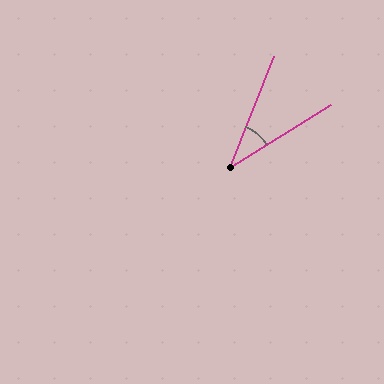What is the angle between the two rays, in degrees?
Approximately 37 degrees.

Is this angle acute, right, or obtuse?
It is acute.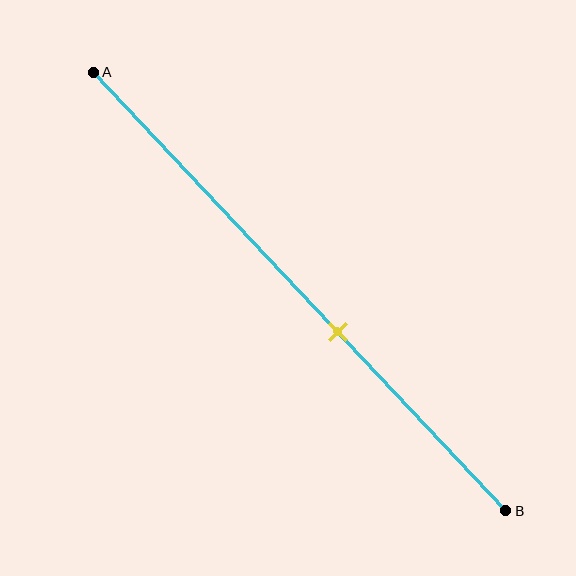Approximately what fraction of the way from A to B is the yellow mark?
The yellow mark is approximately 60% of the way from A to B.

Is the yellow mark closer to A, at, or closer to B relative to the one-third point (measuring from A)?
The yellow mark is closer to point B than the one-third point of segment AB.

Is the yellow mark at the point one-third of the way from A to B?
No, the mark is at about 60% from A, not at the 33% one-third point.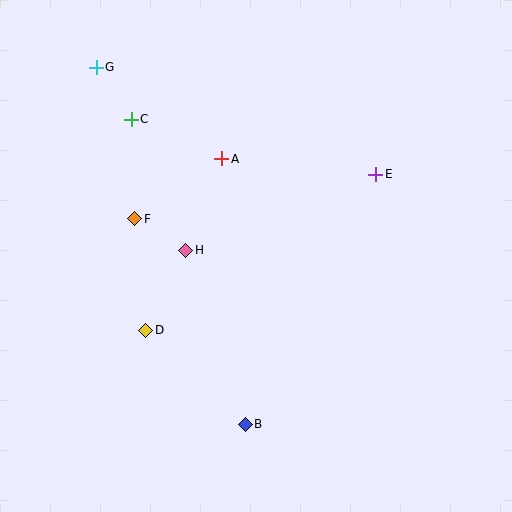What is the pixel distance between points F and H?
The distance between F and H is 60 pixels.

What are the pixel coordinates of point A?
Point A is at (222, 159).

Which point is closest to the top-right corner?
Point E is closest to the top-right corner.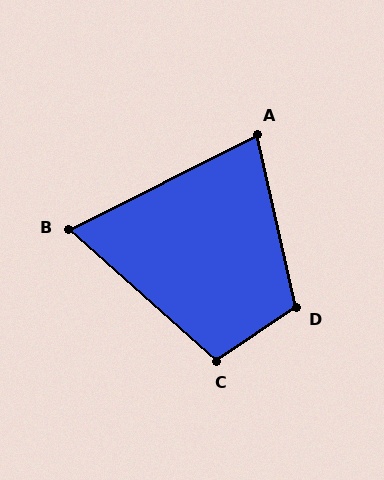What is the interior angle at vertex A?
Approximately 76 degrees (acute).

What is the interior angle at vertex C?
Approximately 104 degrees (obtuse).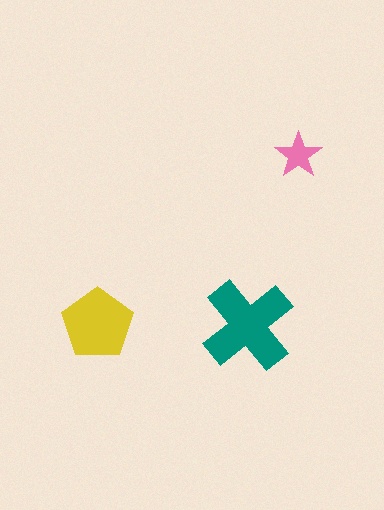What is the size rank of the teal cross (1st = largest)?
1st.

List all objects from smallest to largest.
The pink star, the yellow pentagon, the teal cross.